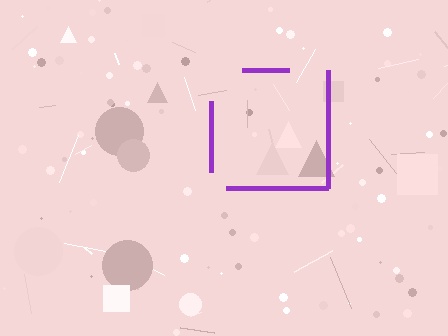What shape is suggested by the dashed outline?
The dashed outline suggests a square.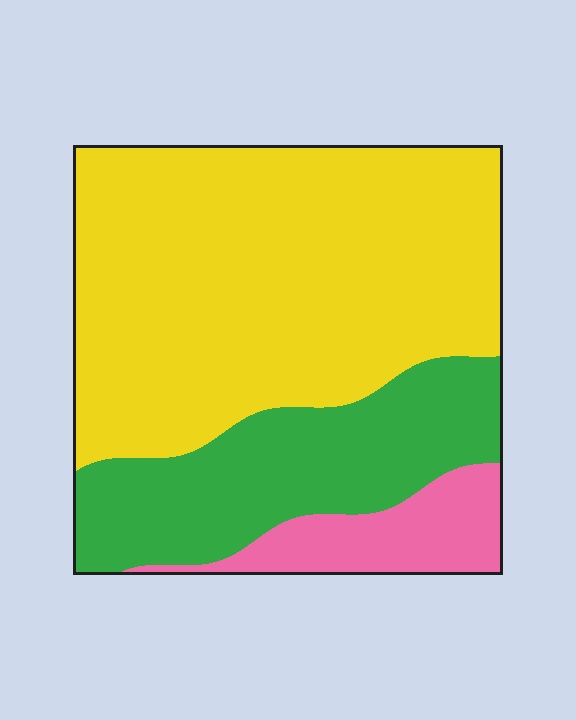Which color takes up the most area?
Yellow, at roughly 60%.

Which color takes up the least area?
Pink, at roughly 10%.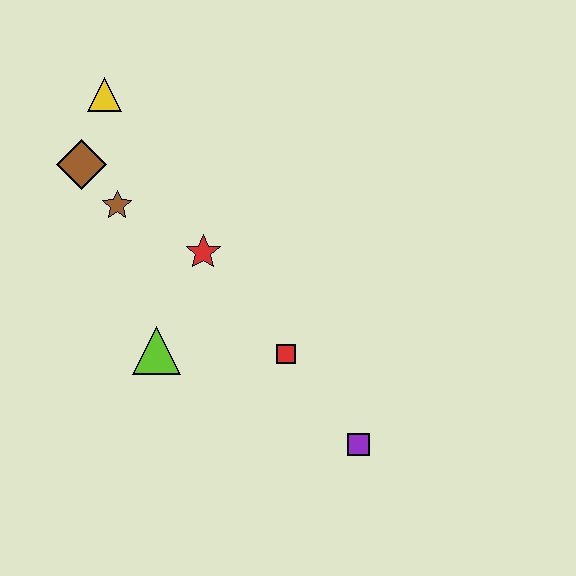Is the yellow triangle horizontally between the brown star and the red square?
No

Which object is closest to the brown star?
The brown diamond is closest to the brown star.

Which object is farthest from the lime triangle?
The yellow triangle is farthest from the lime triangle.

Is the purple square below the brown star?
Yes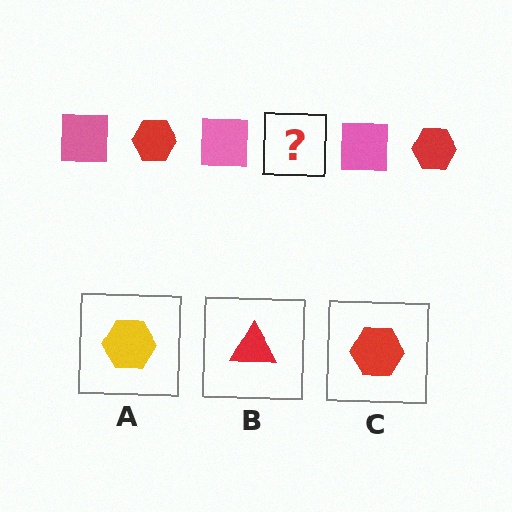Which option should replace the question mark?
Option C.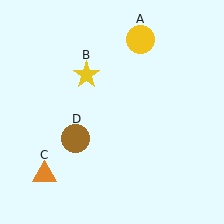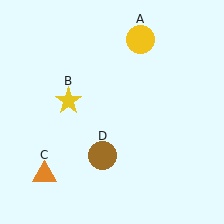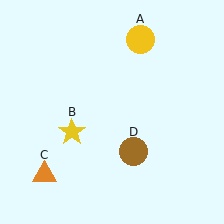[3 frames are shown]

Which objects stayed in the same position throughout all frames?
Yellow circle (object A) and orange triangle (object C) remained stationary.